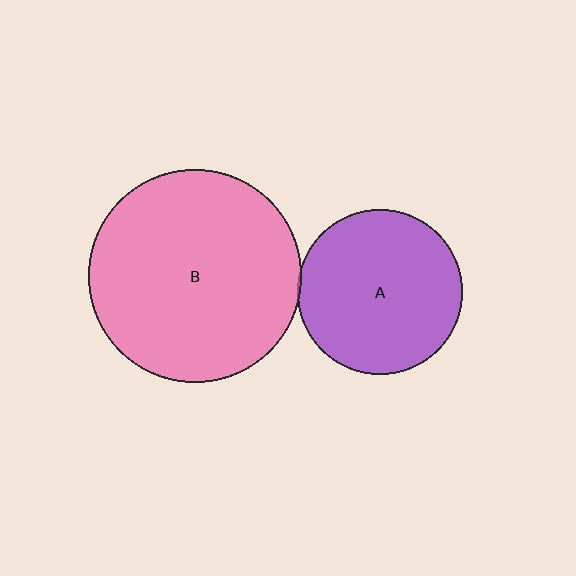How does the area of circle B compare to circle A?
Approximately 1.7 times.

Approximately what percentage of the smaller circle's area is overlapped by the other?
Approximately 5%.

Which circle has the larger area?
Circle B (pink).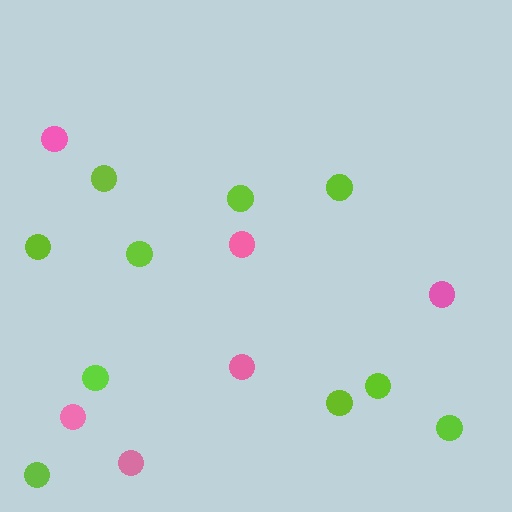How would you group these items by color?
There are 2 groups: one group of lime circles (10) and one group of pink circles (6).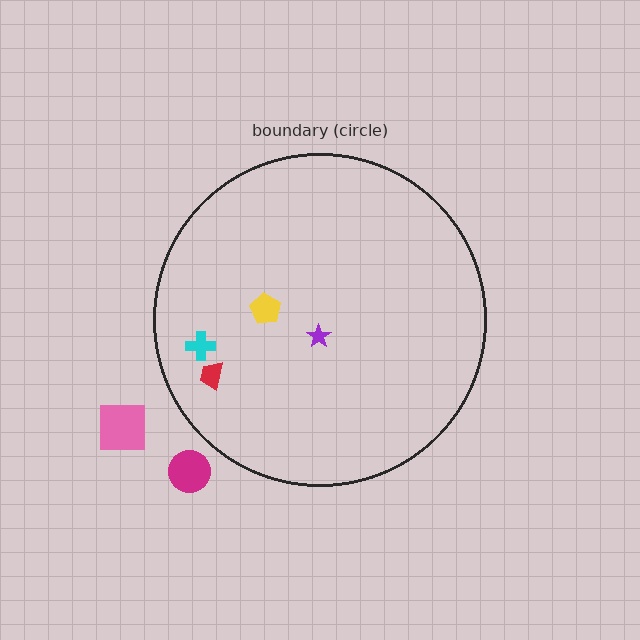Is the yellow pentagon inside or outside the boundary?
Inside.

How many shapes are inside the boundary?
4 inside, 2 outside.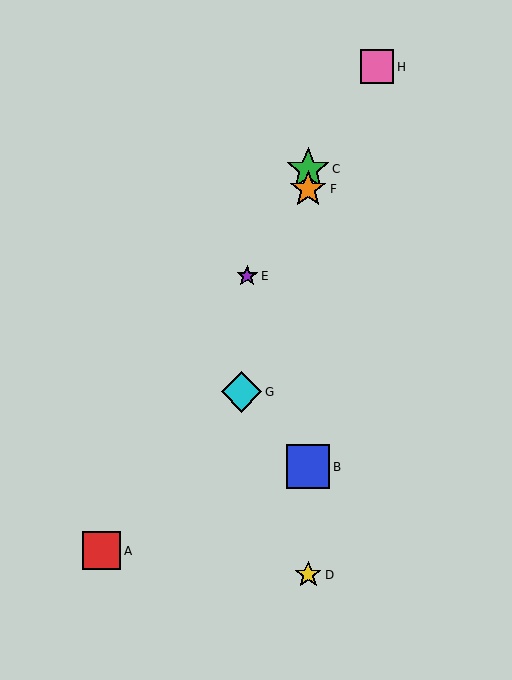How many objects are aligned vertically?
4 objects (B, C, D, F) are aligned vertically.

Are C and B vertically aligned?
Yes, both are at x≈308.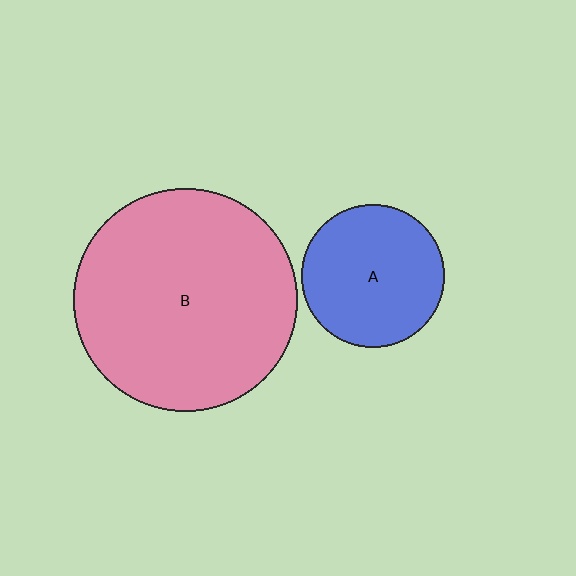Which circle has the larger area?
Circle B (pink).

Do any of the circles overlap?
No, none of the circles overlap.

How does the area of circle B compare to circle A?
Approximately 2.4 times.